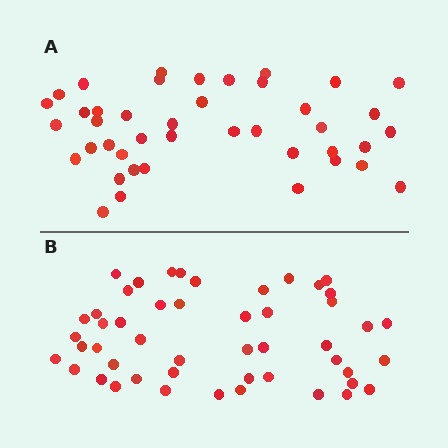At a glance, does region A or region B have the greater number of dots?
Region B (the bottom region) has more dots.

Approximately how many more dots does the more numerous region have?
Region B has roughly 8 or so more dots than region A.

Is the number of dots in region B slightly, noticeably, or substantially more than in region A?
Region B has only slightly more — the two regions are fairly close. The ratio is roughly 1.2 to 1.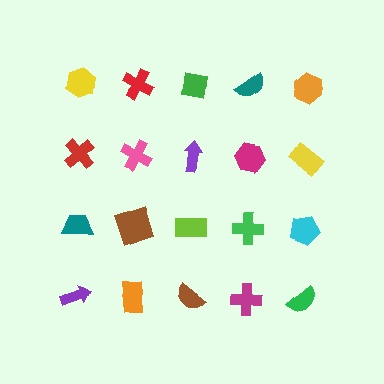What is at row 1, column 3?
A green square.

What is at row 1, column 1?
A yellow hexagon.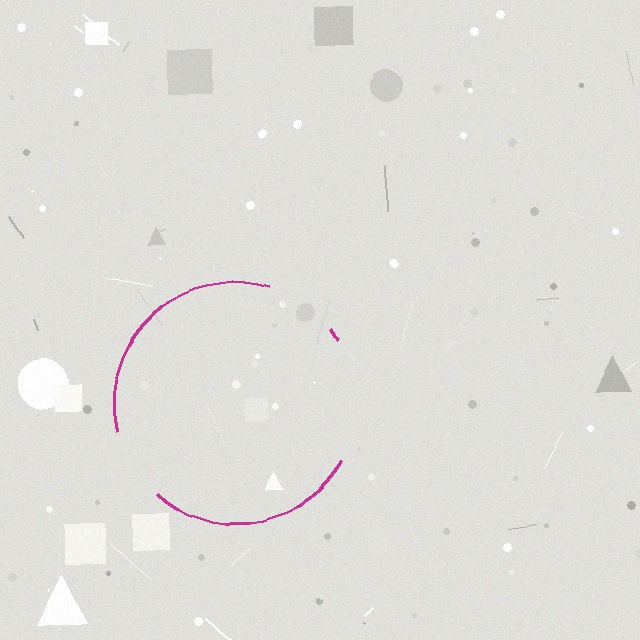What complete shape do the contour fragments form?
The contour fragments form a circle.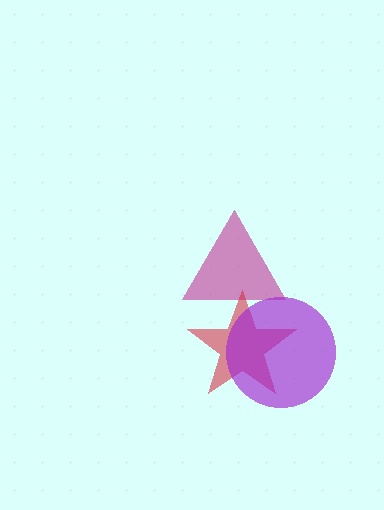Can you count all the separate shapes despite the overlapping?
Yes, there are 3 separate shapes.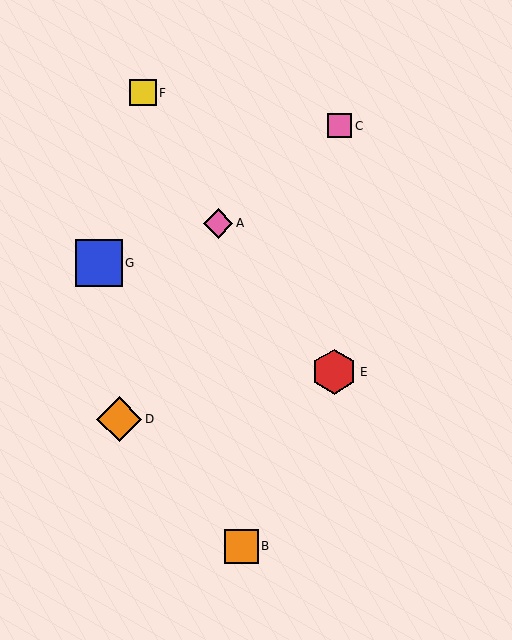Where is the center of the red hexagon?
The center of the red hexagon is at (334, 372).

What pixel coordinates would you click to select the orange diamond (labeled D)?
Click at (119, 419) to select the orange diamond D.